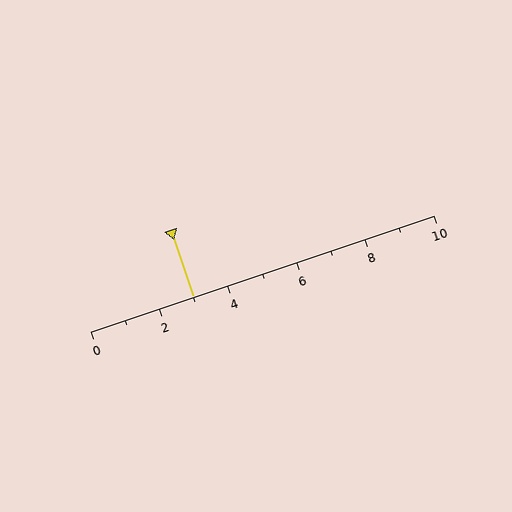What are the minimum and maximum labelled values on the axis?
The axis runs from 0 to 10.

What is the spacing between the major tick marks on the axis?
The major ticks are spaced 2 apart.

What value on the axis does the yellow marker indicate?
The marker indicates approximately 3.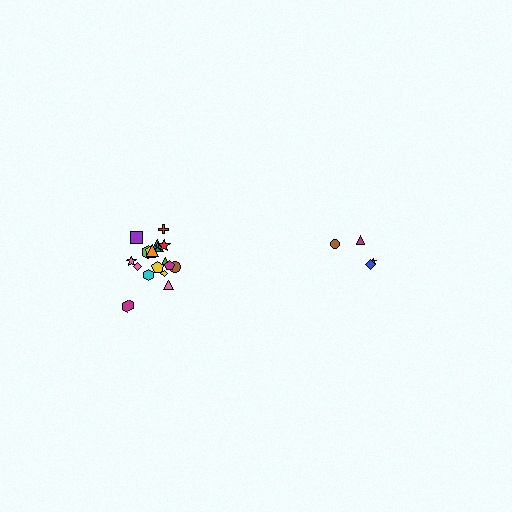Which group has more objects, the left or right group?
The left group.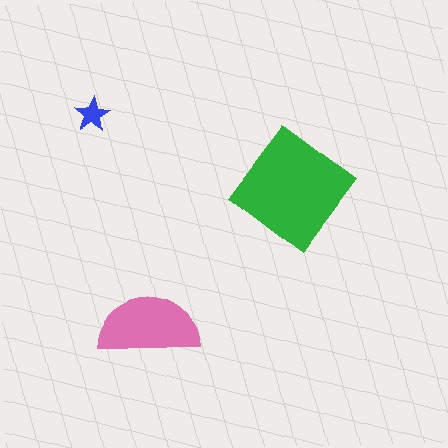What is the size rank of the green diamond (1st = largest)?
1st.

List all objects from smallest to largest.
The blue star, the pink semicircle, the green diamond.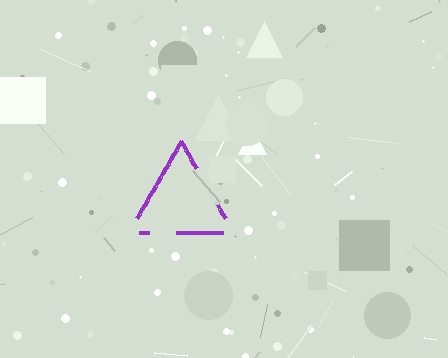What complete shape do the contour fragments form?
The contour fragments form a triangle.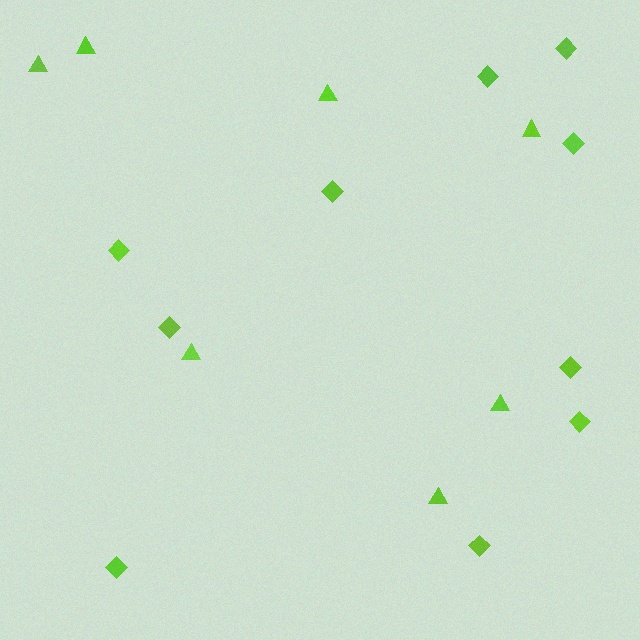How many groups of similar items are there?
There are 2 groups: one group of triangles (7) and one group of diamonds (10).